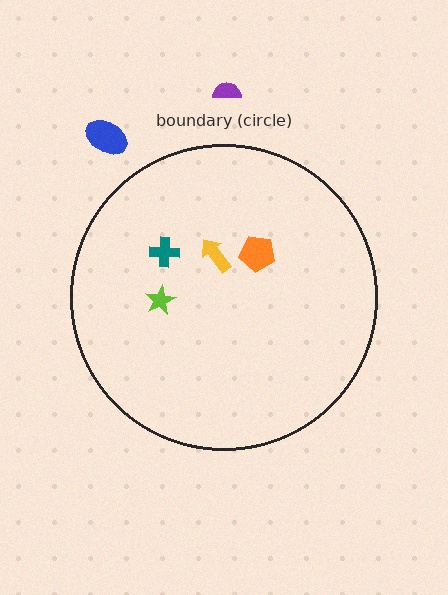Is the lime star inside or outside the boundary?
Inside.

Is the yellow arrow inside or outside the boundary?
Inside.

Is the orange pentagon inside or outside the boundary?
Inside.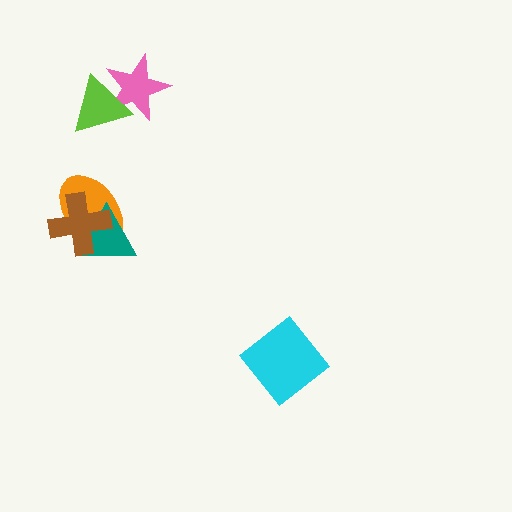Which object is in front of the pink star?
The lime triangle is in front of the pink star.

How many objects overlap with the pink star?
1 object overlaps with the pink star.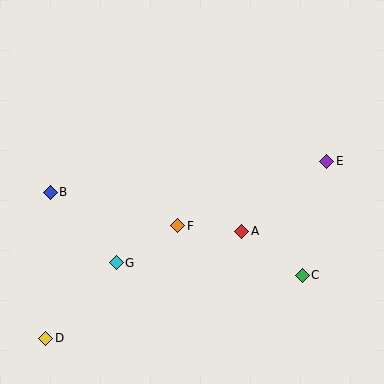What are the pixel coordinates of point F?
Point F is at (178, 226).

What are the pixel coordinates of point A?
Point A is at (242, 231).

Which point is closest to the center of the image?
Point F at (178, 226) is closest to the center.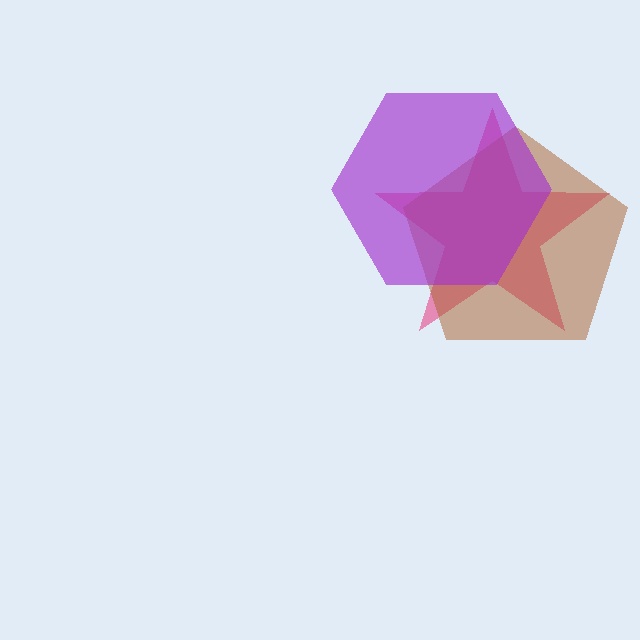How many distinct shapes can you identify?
There are 3 distinct shapes: a pink star, a brown pentagon, a purple hexagon.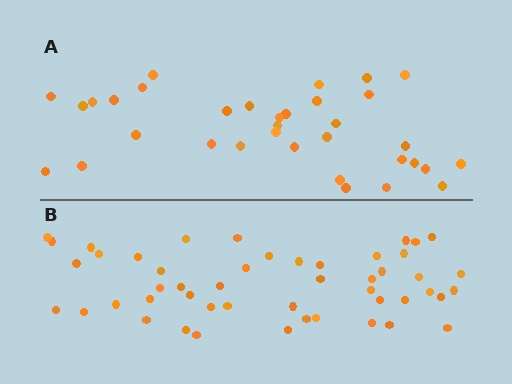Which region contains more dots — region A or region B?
Region B (the bottom region) has more dots.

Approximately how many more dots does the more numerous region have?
Region B has approximately 15 more dots than region A.